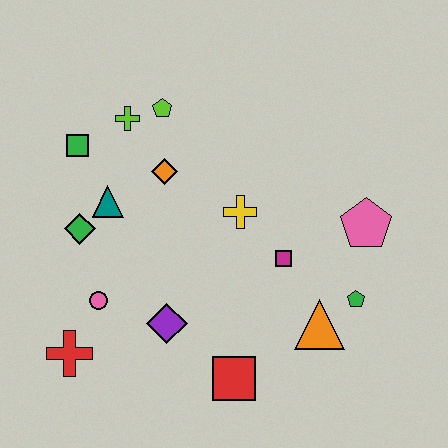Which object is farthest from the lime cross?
The green pentagon is farthest from the lime cross.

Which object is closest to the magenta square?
The yellow cross is closest to the magenta square.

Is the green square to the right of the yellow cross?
No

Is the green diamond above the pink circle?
Yes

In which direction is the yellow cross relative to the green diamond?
The yellow cross is to the right of the green diamond.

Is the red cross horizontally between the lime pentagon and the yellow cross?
No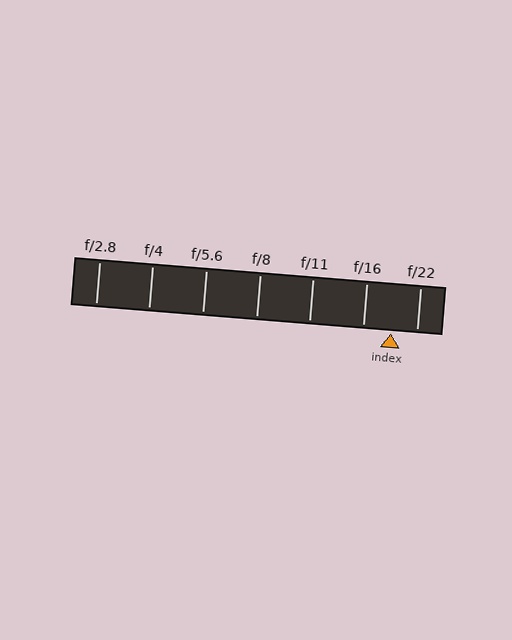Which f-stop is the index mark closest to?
The index mark is closest to f/22.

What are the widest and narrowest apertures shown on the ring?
The widest aperture shown is f/2.8 and the narrowest is f/22.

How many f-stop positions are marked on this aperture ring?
There are 7 f-stop positions marked.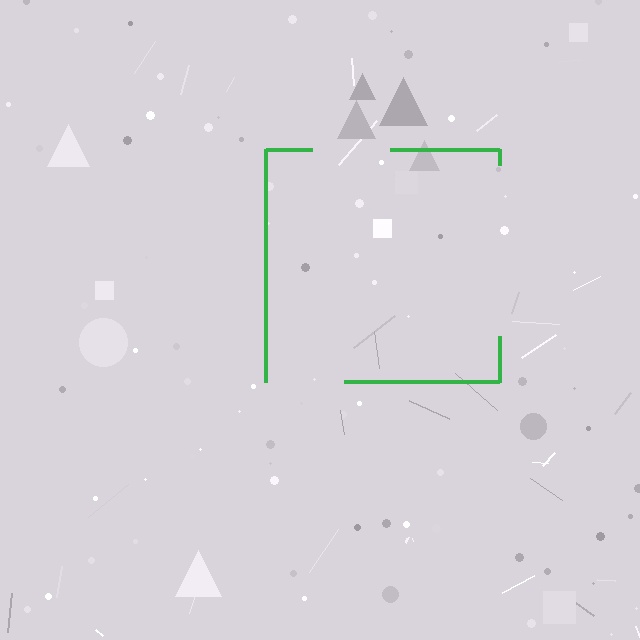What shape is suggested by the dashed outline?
The dashed outline suggests a square.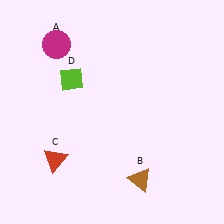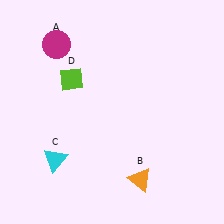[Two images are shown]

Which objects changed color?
B changed from brown to orange. C changed from red to cyan.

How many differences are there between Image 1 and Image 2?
There are 2 differences between the two images.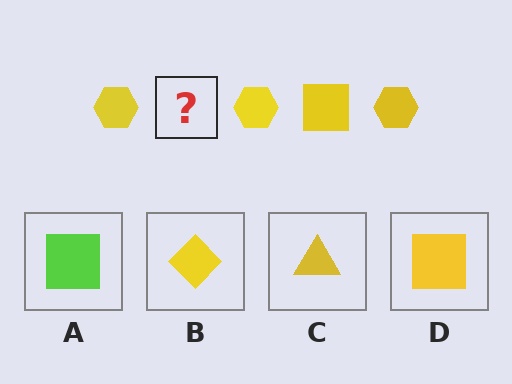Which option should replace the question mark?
Option D.